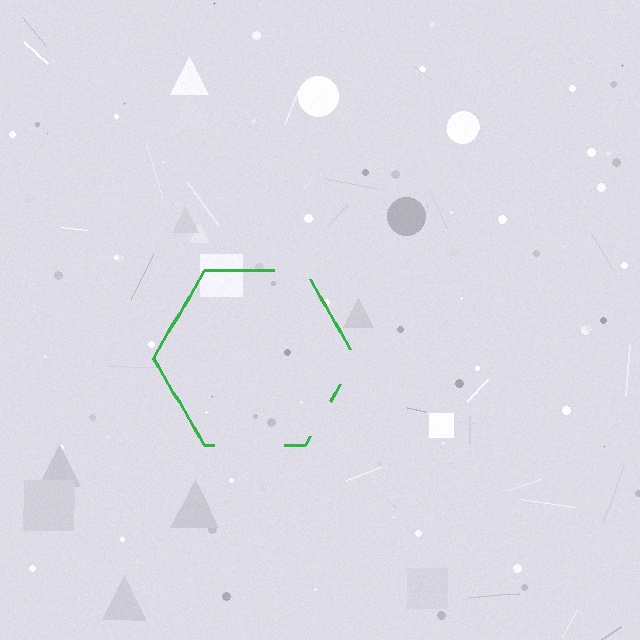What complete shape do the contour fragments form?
The contour fragments form a hexagon.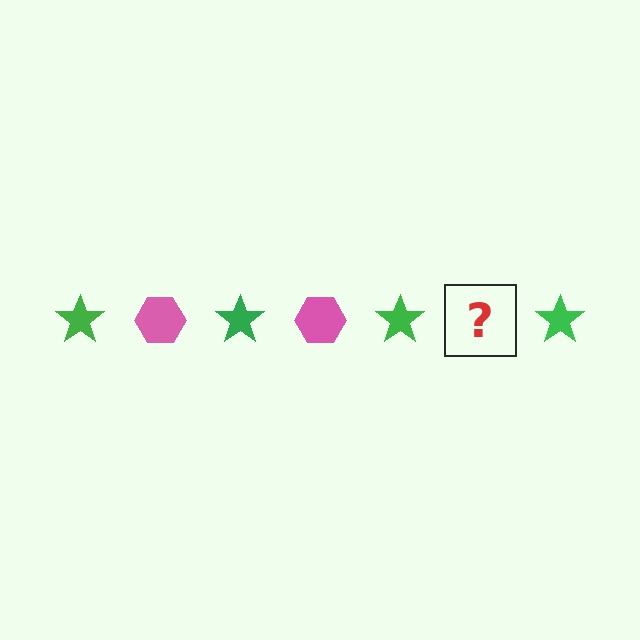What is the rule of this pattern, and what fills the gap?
The rule is that the pattern alternates between green star and pink hexagon. The gap should be filled with a pink hexagon.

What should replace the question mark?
The question mark should be replaced with a pink hexagon.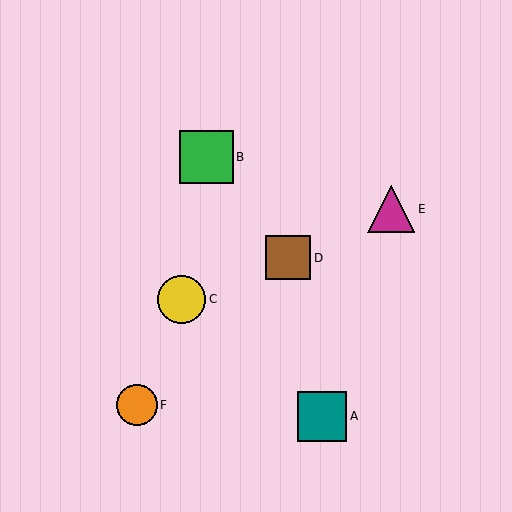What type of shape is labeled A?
Shape A is a teal square.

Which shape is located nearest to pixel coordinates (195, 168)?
The green square (labeled B) at (206, 157) is nearest to that location.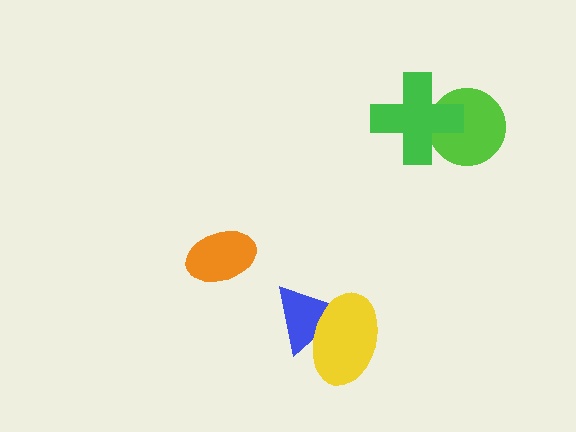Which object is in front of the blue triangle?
The yellow ellipse is in front of the blue triangle.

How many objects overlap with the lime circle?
1 object overlaps with the lime circle.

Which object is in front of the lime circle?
The green cross is in front of the lime circle.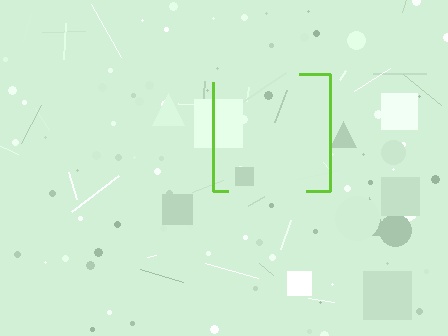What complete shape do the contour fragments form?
The contour fragments form a square.